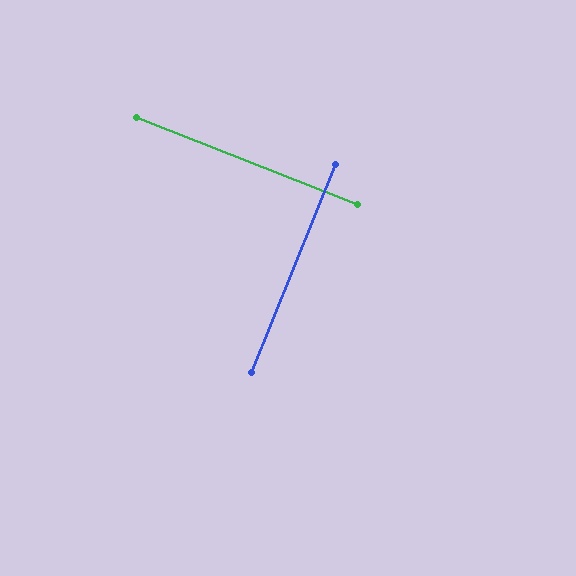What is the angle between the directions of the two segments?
Approximately 90 degrees.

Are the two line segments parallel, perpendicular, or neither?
Perpendicular — they meet at approximately 90°.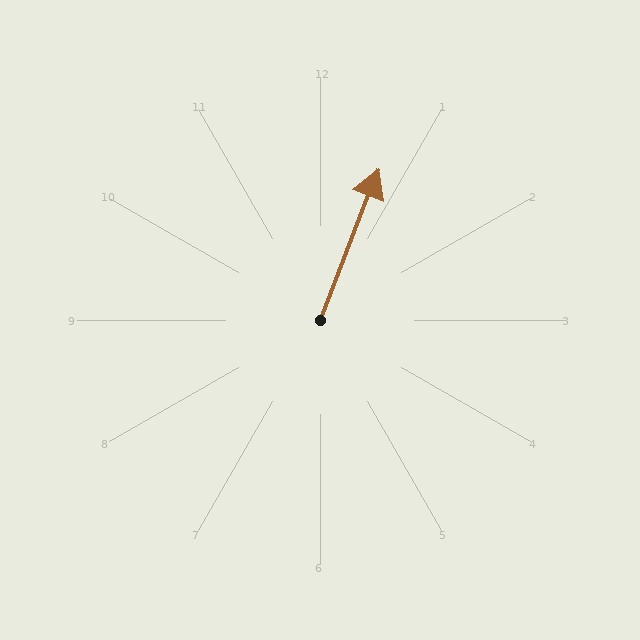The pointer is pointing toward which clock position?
Roughly 1 o'clock.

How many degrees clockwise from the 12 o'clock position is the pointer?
Approximately 21 degrees.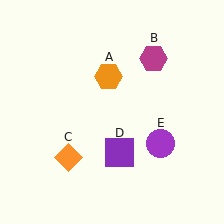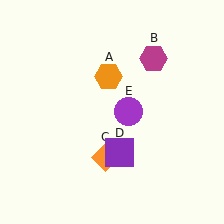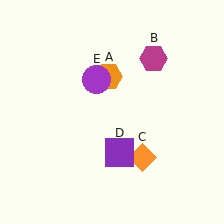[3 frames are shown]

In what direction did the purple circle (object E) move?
The purple circle (object E) moved up and to the left.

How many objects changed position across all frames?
2 objects changed position: orange diamond (object C), purple circle (object E).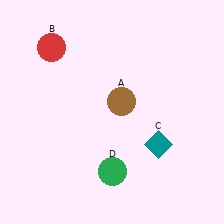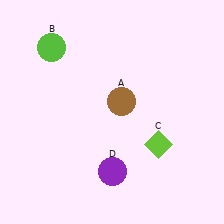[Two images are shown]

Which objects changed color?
B changed from red to lime. C changed from teal to lime. D changed from green to purple.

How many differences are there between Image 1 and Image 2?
There are 3 differences between the two images.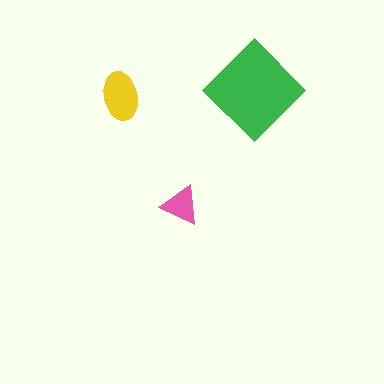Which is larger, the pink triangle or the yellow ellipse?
The yellow ellipse.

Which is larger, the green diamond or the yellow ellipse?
The green diamond.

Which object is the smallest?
The pink triangle.